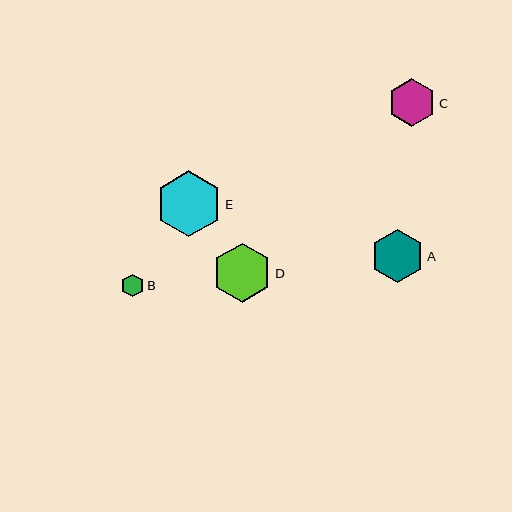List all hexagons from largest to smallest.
From largest to smallest: E, D, A, C, B.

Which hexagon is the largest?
Hexagon E is the largest with a size of approximately 66 pixels.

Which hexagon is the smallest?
Hexagon B is the smallest with a size of approximately 23 pixels.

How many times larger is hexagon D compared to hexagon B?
Hexagon D is approximately 2.6 times the size of hexagon B.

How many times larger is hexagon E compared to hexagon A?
Hexagon E is approximately 1.2 times the size of hexagon A.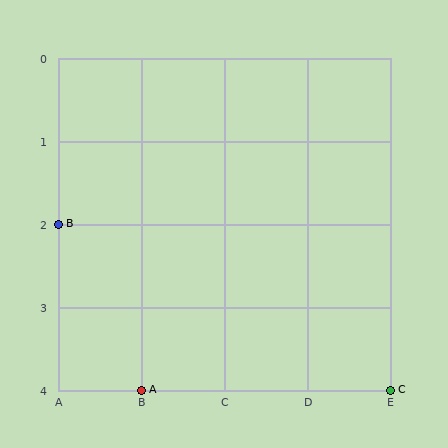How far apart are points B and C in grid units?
Points B and C are 4 columns and 2 rows apart (about 4.5 grid units diagonally).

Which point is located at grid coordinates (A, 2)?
Point B is at (A, 2).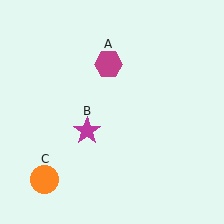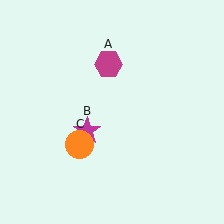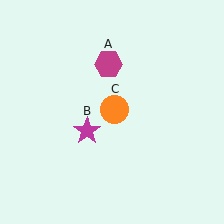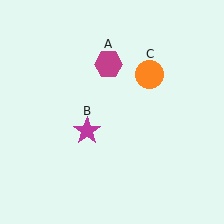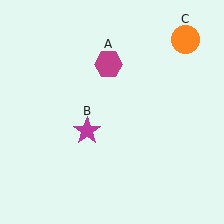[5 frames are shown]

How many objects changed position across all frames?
1 object changed position: orange circle (object C).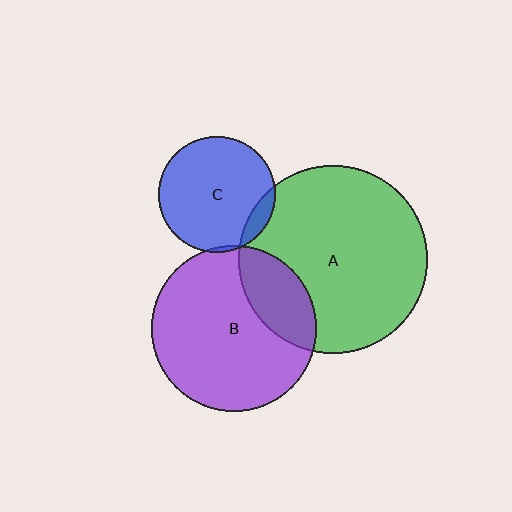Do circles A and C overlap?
Yes.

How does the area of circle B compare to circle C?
Approximately 2.0 times.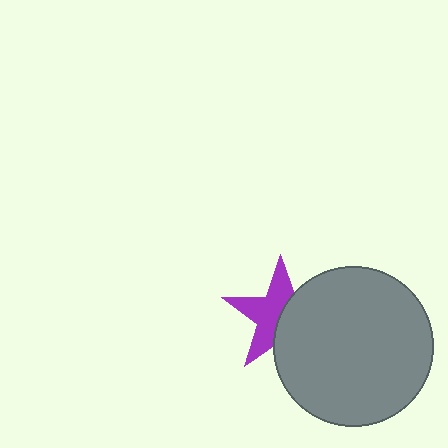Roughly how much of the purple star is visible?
About half of it is visible (roughly 55%).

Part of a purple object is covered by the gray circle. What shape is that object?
It is a star.